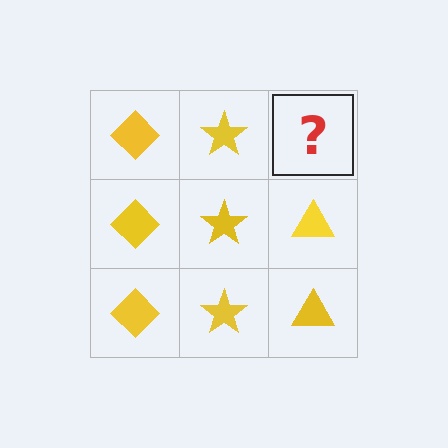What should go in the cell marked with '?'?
The missing cell should contain a yellow triangle.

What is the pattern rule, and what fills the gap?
The rule is that each column has a consistent shape. The gap should be filled with a yellow triangle.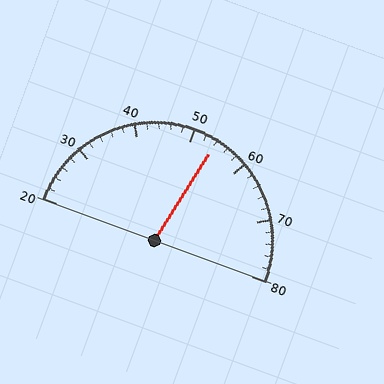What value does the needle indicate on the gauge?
The needle indicates approximately 54.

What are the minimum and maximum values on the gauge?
The gauge ranges from 20 to 80.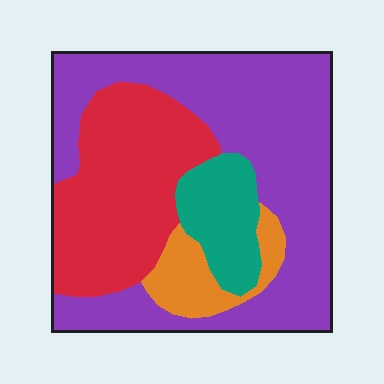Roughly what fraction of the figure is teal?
Teal takes up less than a sixth of the figure.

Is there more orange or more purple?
Purple.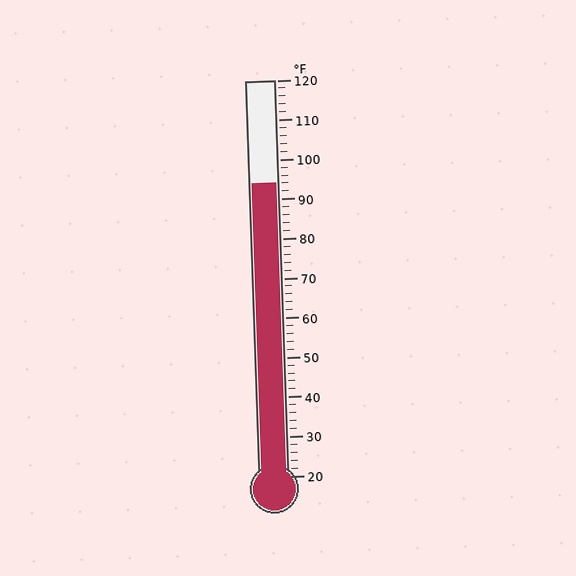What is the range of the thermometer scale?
The thermometer scale ranges from 20°F to 120°F.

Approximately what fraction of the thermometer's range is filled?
The thermometer is filled to approximately 75% of its range.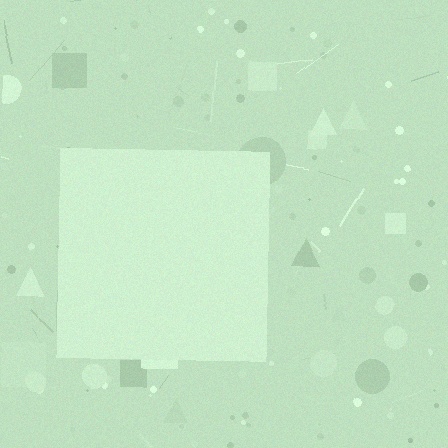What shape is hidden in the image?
A square is hidden in the image.